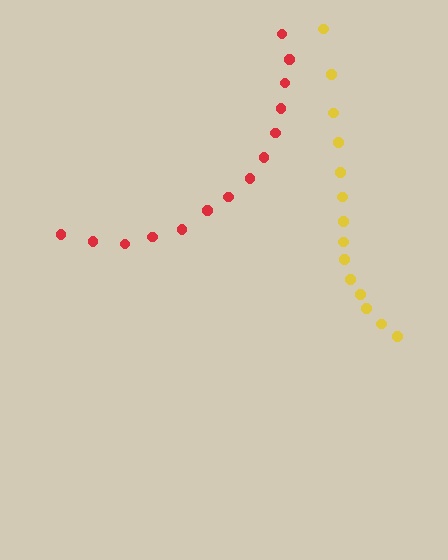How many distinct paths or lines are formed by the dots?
There are 2 distinct paths.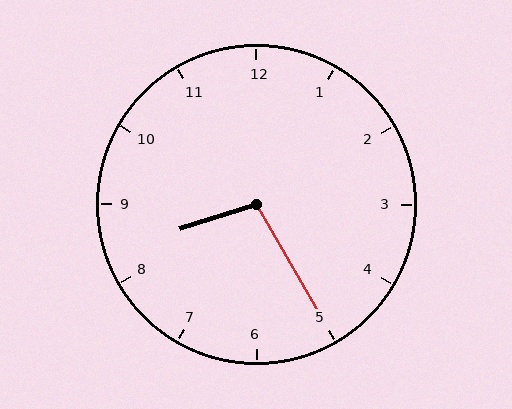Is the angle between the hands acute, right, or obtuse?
It is obtuse.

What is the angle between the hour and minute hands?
Approximately 102 degrees.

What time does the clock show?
8:25.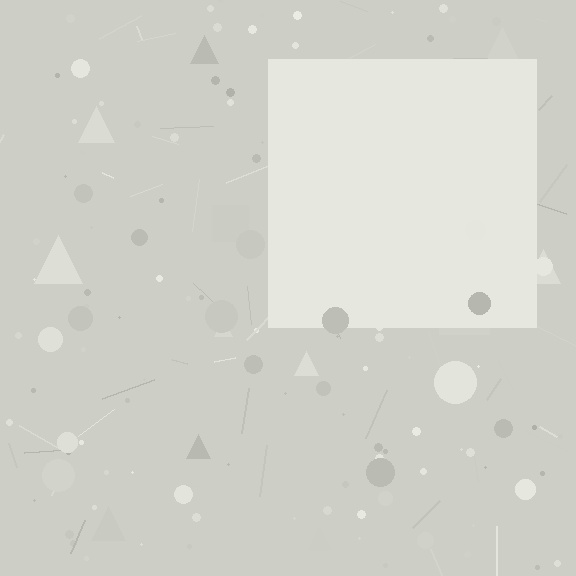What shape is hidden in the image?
A square is hidden in the image.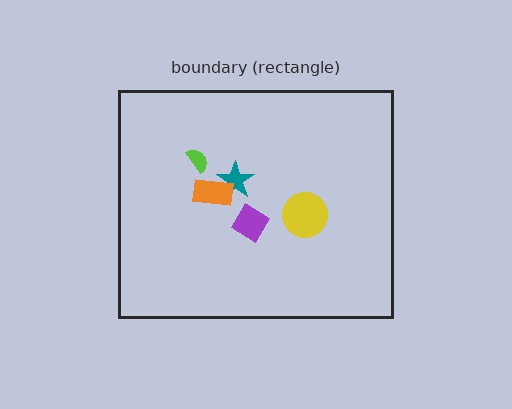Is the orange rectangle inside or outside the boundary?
Inside.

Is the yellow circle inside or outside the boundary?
Inside.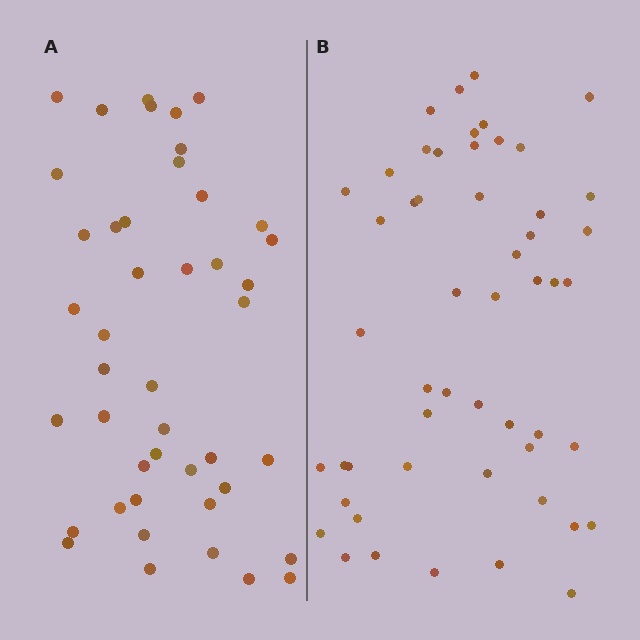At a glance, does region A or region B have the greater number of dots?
Region B (the right region) has more dots.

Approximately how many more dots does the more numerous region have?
Region B has roughly 8 or so more dots than region A.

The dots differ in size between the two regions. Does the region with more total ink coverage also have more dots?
No. Region A has more total ink coverage because its dots are larger, but region B actually contains more individual dots. Total area can be misleading — the number of items is what matters here.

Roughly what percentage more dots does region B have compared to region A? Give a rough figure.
About 20% more.